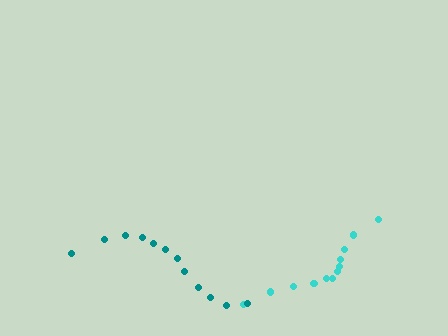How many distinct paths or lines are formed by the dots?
There are 2 distinct paths.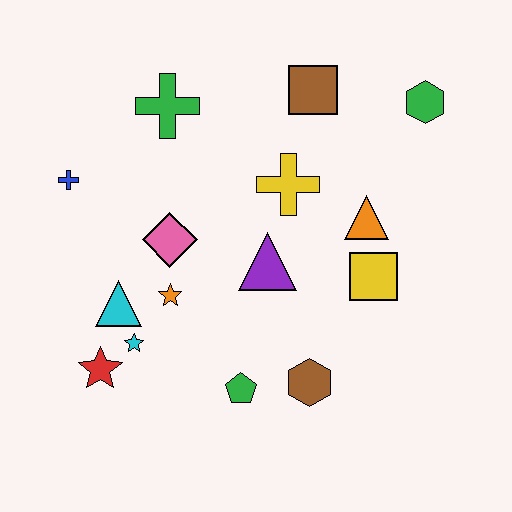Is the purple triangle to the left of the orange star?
No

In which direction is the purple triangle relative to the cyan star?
The purple triangle is to the right of the cyan star.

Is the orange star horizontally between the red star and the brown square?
Yes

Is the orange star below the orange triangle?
Yes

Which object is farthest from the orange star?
The green hexagon is farthest from the orange star.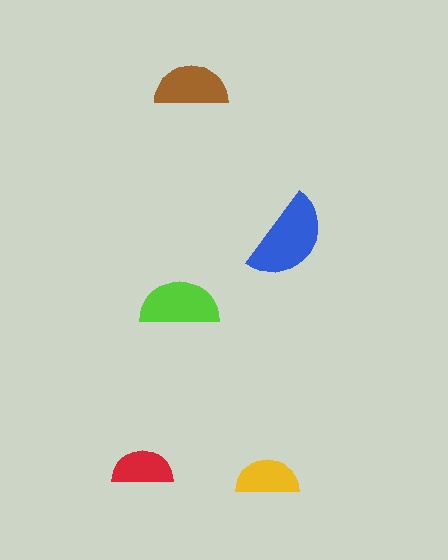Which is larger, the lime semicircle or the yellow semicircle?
The lime one.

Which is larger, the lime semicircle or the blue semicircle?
The blue one.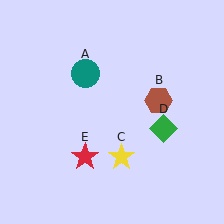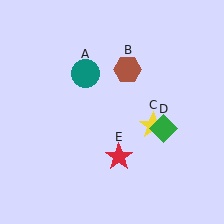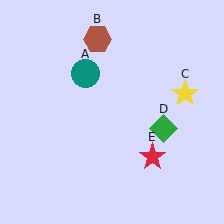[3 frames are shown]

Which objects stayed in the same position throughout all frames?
Teal circle (object A) and green diamond (object D) remained stationary.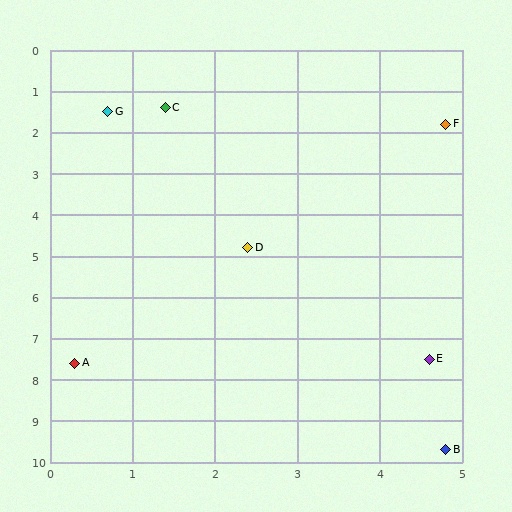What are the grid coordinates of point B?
Point B is at approximately (4.8, 9.7).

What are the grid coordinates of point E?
Point E is at approximately (4.6, 7.5).